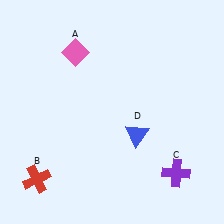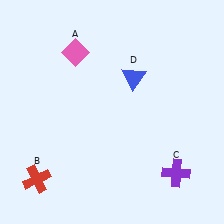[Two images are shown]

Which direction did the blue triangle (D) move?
The blue triangle (D) moved up.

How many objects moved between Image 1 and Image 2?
1 object moved between the two images.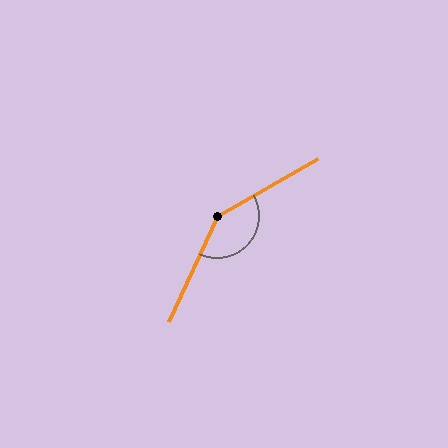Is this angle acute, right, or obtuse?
It is obtuse.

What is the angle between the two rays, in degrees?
Approximately 144 degrees.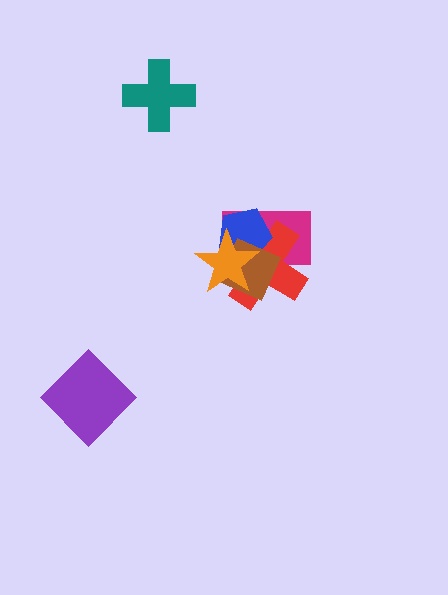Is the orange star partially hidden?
No, no other shape covers it.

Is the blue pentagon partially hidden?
Yes, it is partially covered by another shape.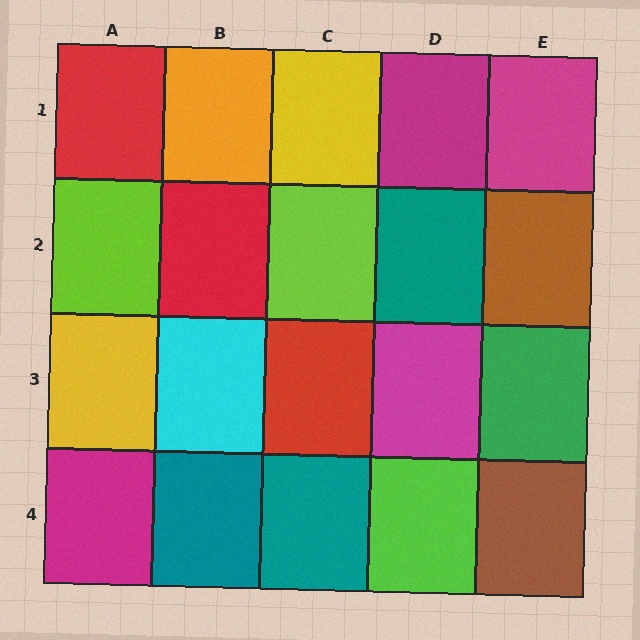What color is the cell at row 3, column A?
Yellow.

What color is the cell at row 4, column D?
Lime.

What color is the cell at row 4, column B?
Teal.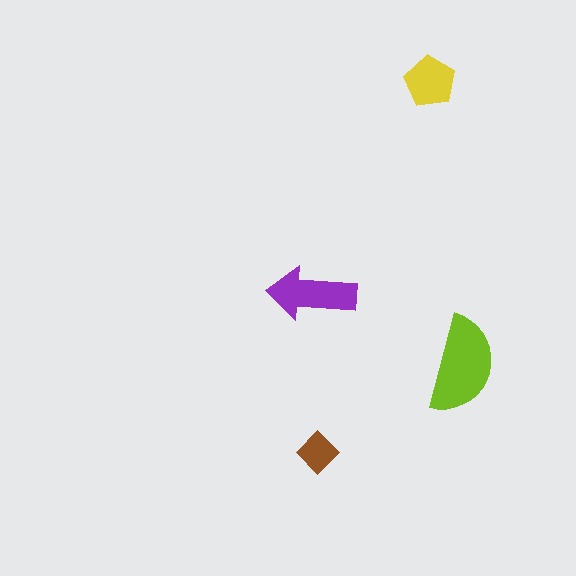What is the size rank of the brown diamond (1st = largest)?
4th.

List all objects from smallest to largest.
The brown diamond, the yellow pentagon, the purple arrow, the lime semicircle.